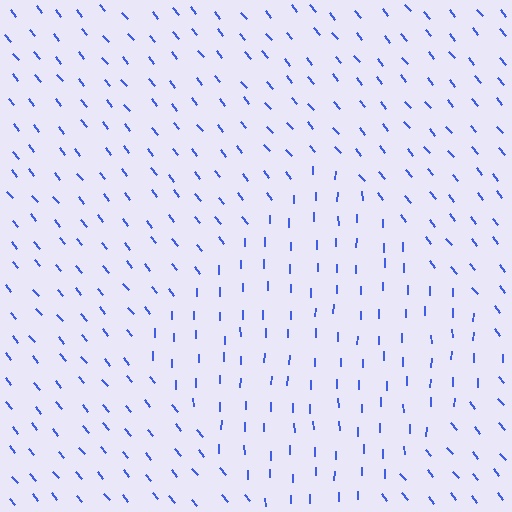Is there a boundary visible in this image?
Yes, there is a texture boundary formed by a change in line orientation.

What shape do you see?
I see a diamond.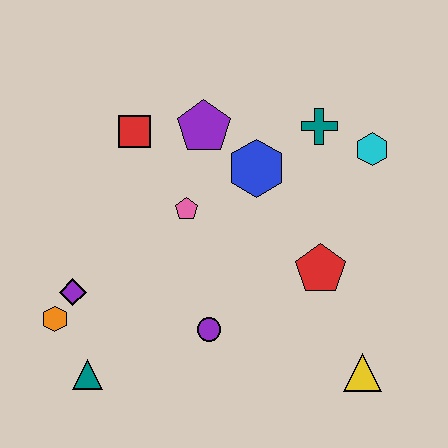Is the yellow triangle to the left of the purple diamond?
No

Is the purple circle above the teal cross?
No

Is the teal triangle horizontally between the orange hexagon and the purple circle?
Yes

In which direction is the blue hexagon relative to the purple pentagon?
The blue hexagon is to the right of the purple pentagon.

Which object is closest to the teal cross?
The cyan hexagon is closest to the teal cross.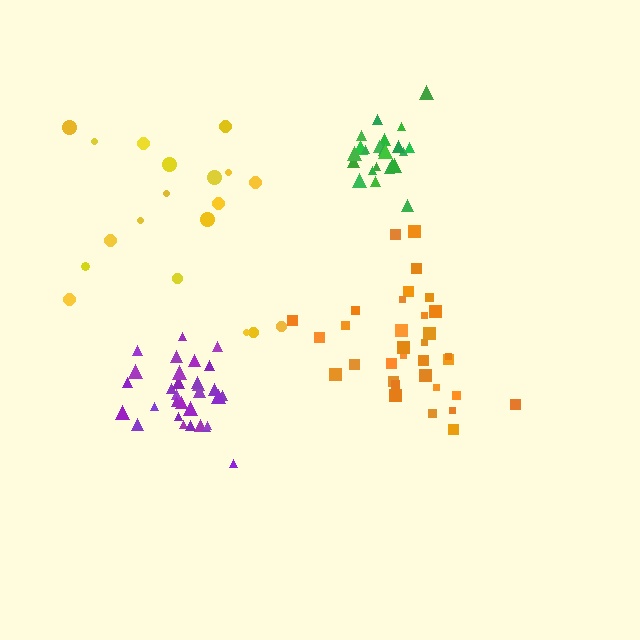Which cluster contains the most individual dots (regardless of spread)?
Orange (33).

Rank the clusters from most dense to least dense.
green, purple, orange, yellow.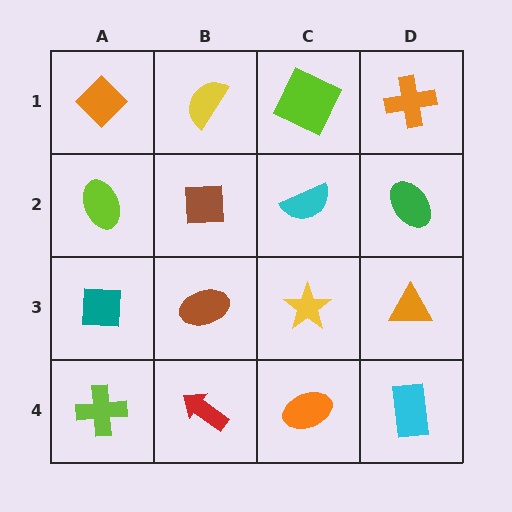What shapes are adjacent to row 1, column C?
A cyan semicircle (row 2, column C), a yellow semicircle (row 1, column B), an orange cross (row 1, column D).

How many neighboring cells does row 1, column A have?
2.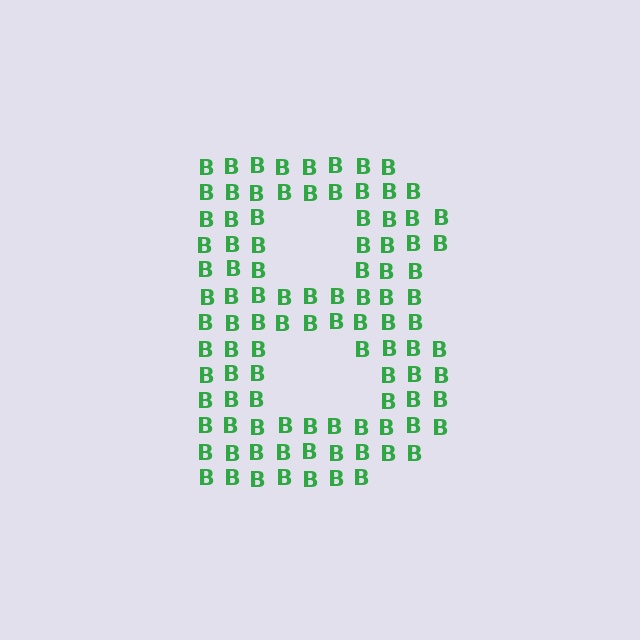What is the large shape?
The large shape is the letter B.